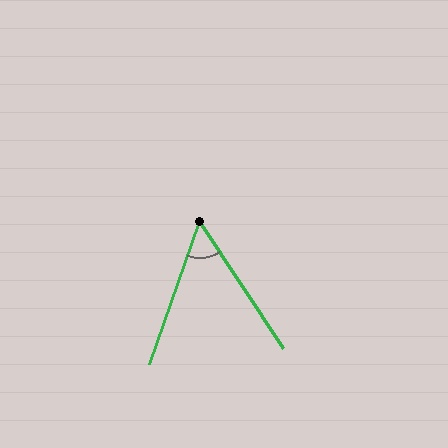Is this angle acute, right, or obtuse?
It is acute.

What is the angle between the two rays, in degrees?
Approximately 53 degrees.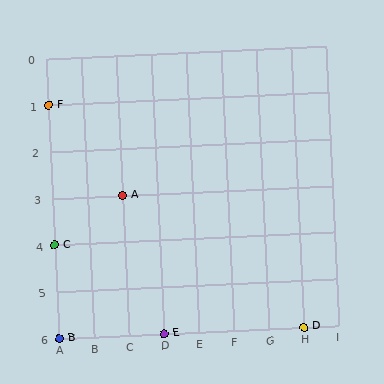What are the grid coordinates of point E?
Point E is at grid coordinates (D, 6).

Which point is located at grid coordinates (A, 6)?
Point B is at (A, 6).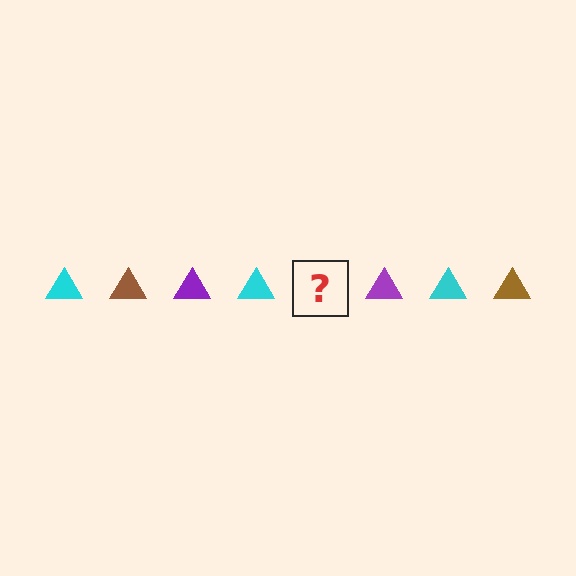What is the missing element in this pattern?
The missing element is a brown triangle.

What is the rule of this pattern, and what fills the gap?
The rule is that the pattern cycles through cyan, brown, purple triangles. The gap should be filled with a brown triangle.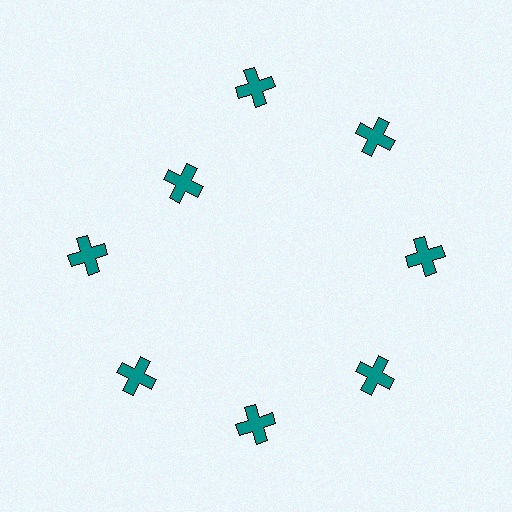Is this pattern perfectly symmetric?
No. The 8 teal crosses are arranged in a ring, but one element near the 10 o'clock position is pulled inward toward the center, breaking the 8-fold rotational symmetry.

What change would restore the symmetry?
The symmetry would be restored by moving it outward, back onto the ring so that all 8 crosses sit at equal angles and equal distance from the center.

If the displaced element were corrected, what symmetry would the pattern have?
It would have 8-fold rotational symmetry — the pattern would map onto itself every 45 degrees.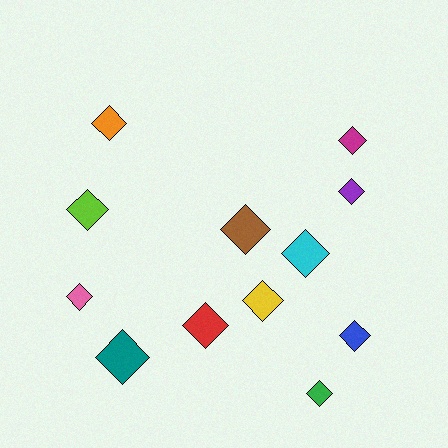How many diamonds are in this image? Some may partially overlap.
There are 12 diamonds.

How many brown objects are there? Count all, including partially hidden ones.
There is 1 brown object.